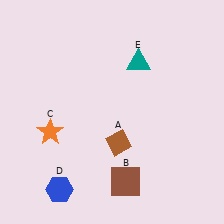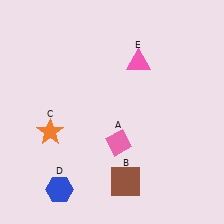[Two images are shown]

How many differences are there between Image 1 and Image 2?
There are 2 differences between the two images.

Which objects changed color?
A changed from brown to pink. E changed from teal to pink.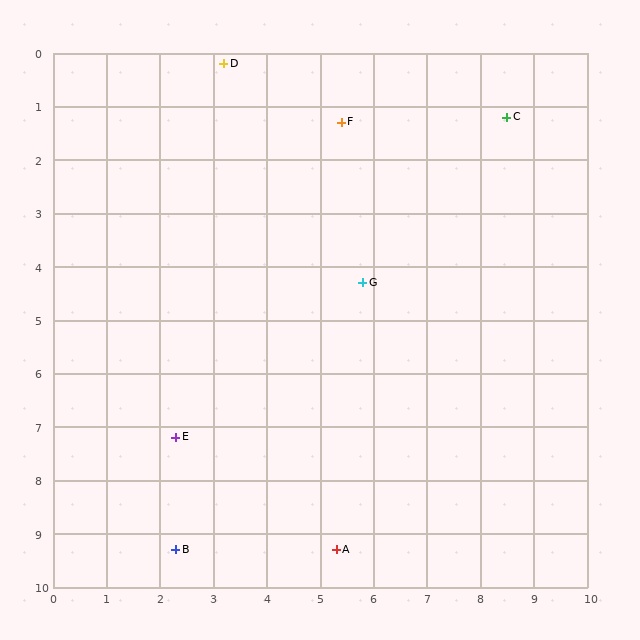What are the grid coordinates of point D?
Point D is at approximately (3.2, 0.2).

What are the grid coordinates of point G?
Point G is at approximately (5.8, 4.3).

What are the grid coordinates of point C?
Point C is at approximately (8.5, 1.2).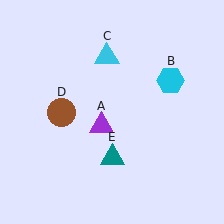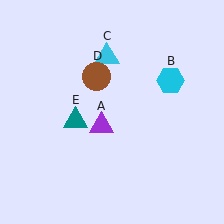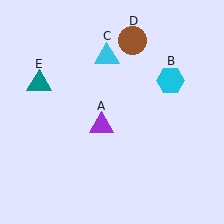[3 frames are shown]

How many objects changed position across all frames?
2 objects changed position: brown circle (object D), teal triangle (object E).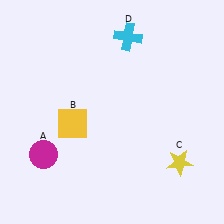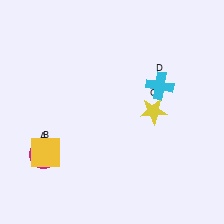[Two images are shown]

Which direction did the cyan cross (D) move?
The cyan cross (D) moved down.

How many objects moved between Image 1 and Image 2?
3 objects moved between the two images.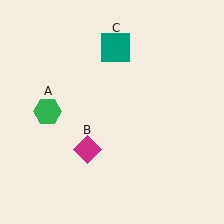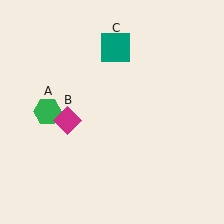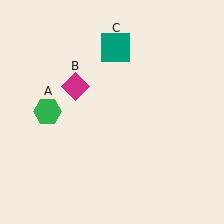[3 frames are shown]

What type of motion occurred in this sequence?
The magenta diamond (object B) rotated clockwise around the center of the scene.